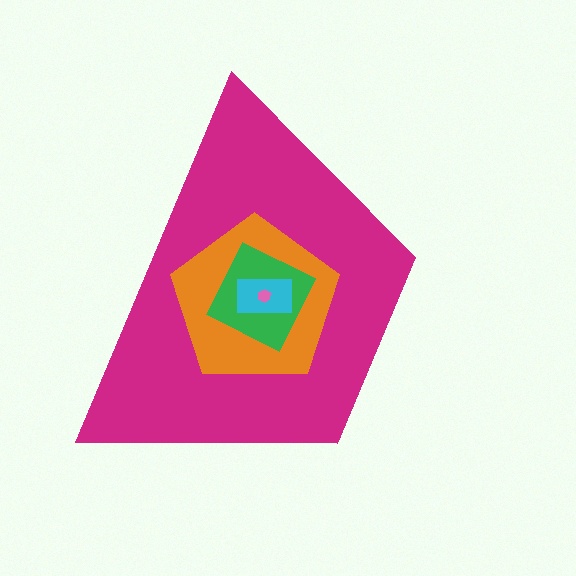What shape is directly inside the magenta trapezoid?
The orange pentagon.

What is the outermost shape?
The magenta trapezoid.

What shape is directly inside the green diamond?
The cyan rectangle.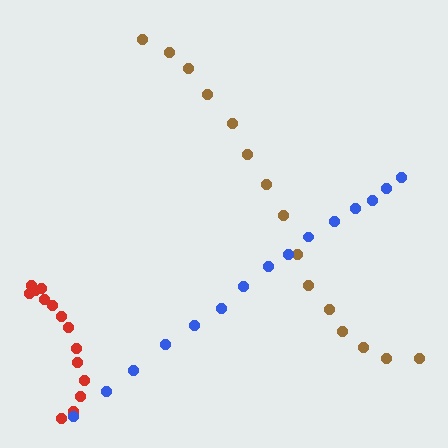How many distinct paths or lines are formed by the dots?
There are 3 distinct paths.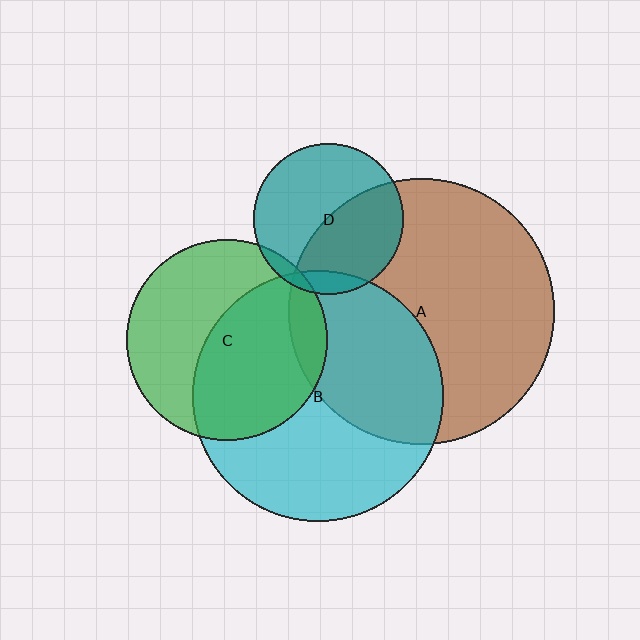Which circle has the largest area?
Circle A (brown).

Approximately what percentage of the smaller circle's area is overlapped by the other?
Approximately 40%.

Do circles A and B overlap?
Yes.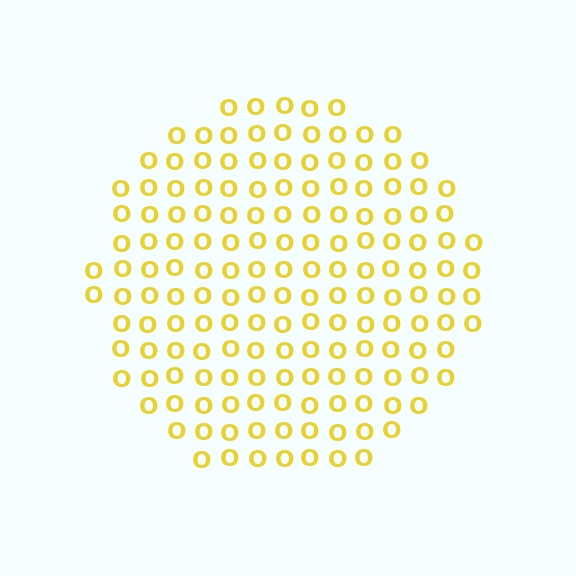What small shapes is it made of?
It is made of small letter O's.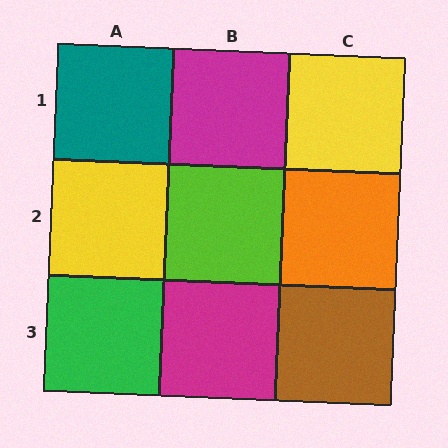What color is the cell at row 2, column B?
Lime.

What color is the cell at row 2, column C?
Orange.